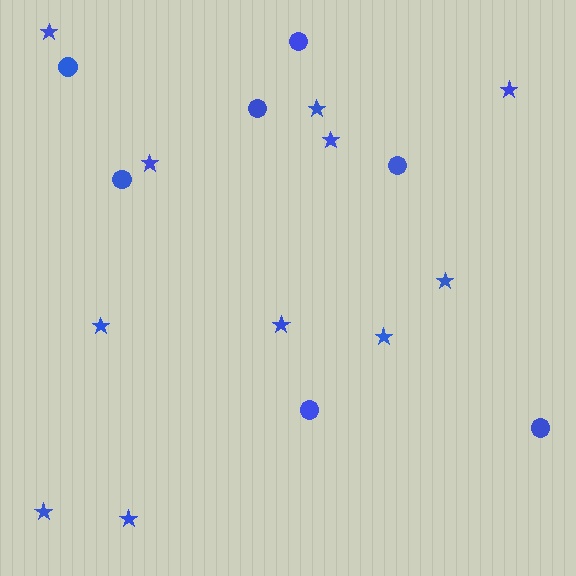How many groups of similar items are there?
There are 2 groups: one group of stars (11) and one group of circles (7).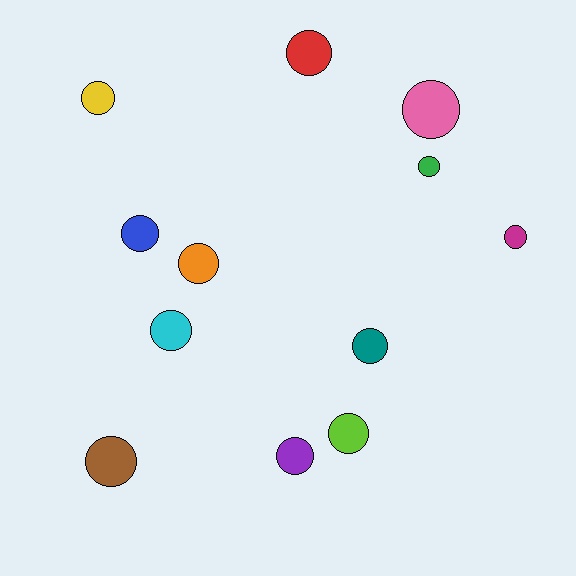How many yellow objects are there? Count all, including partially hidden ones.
There is 1 yellow object.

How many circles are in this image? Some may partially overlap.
There are 12 circles.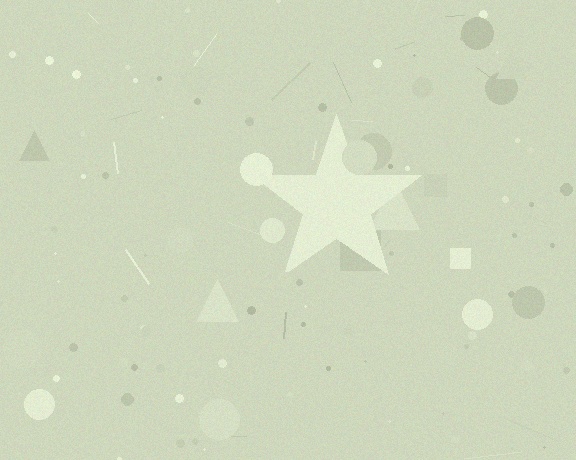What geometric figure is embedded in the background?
A star is embedded in the background.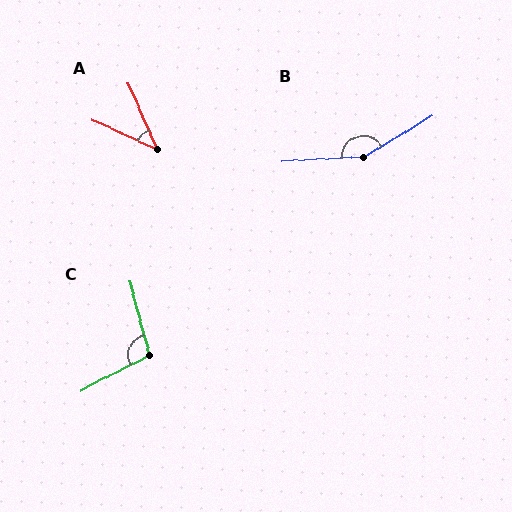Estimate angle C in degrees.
Approximately 102 degrees.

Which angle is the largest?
B, at approximately 153 degrees.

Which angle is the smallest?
A, at approximately 42 degrees.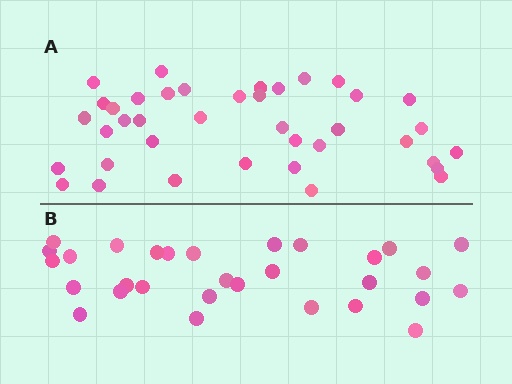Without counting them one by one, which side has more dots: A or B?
Region A (the top region) has more dots.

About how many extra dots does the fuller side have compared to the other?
Region A has roughly 8 or so more dots than region B.